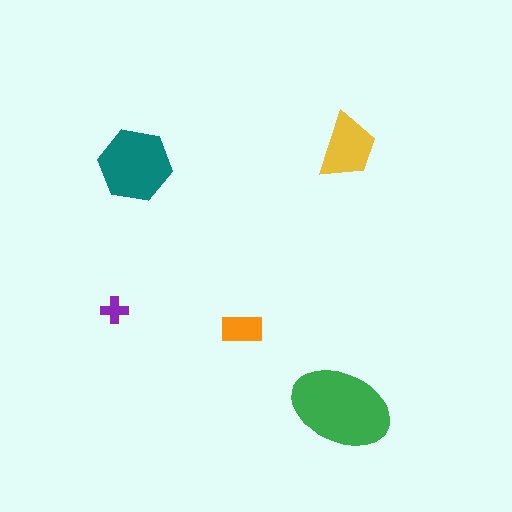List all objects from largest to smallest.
The green ellipse, the teal hexagon, the yellow trapezoid, the orange rectangle, the purple cross.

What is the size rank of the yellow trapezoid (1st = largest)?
3rd.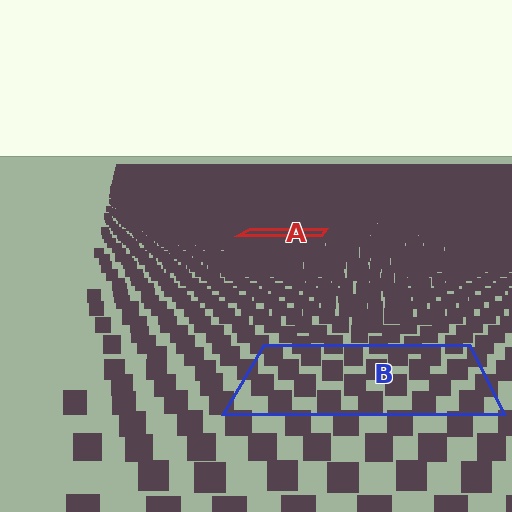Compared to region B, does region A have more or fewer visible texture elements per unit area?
Region A has more texture elements per unit area — they are packed more densely because it is farther away.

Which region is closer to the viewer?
Region B is closer. The texture elements there are larger and more spread out.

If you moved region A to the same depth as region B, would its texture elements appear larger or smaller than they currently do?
They would appear larger. At a closer depth, the same texture elements are projected at a bigger on-screen size.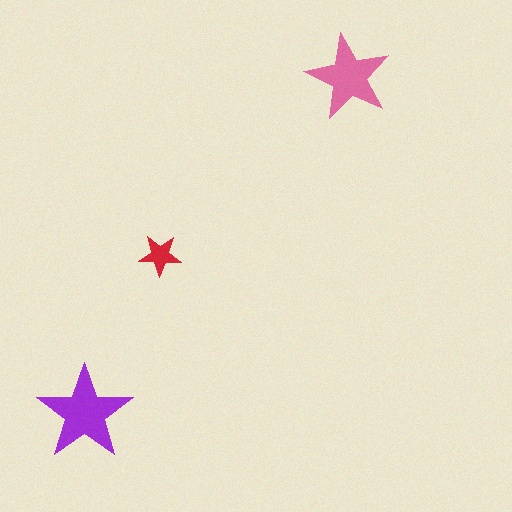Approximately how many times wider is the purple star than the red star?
About 2.5 times wider.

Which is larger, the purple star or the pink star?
The purple one.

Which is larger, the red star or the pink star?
The pink one.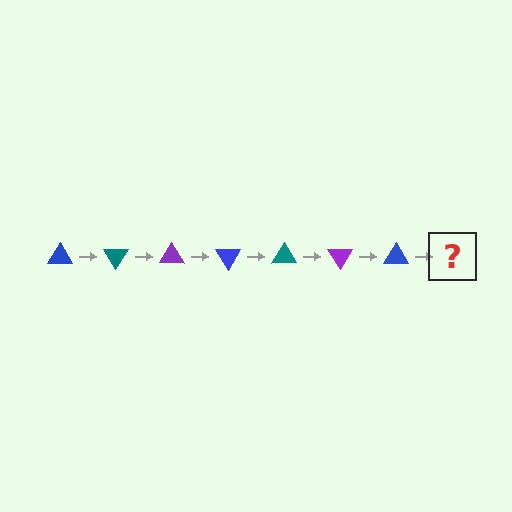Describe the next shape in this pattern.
It should be a teal triangle, rotated 420 degrees from the start.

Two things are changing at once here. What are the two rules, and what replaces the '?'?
The two rules are that it rotates 60 degrees each step and the color cycles through blue, teal, and purple. The '?' should be a teal triangle, rotated 420 degrees from the start.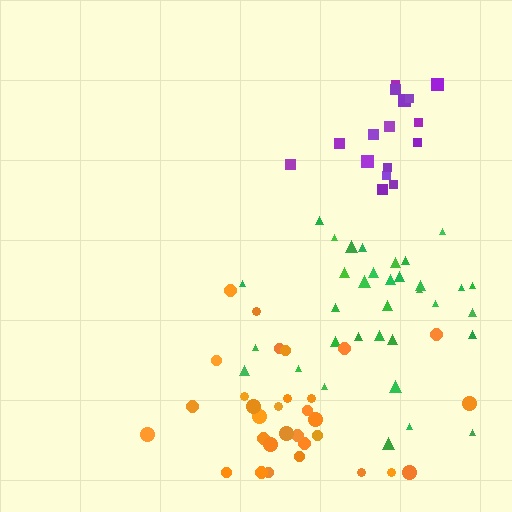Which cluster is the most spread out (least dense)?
Green.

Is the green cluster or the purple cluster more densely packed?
Purple.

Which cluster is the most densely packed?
Purple.